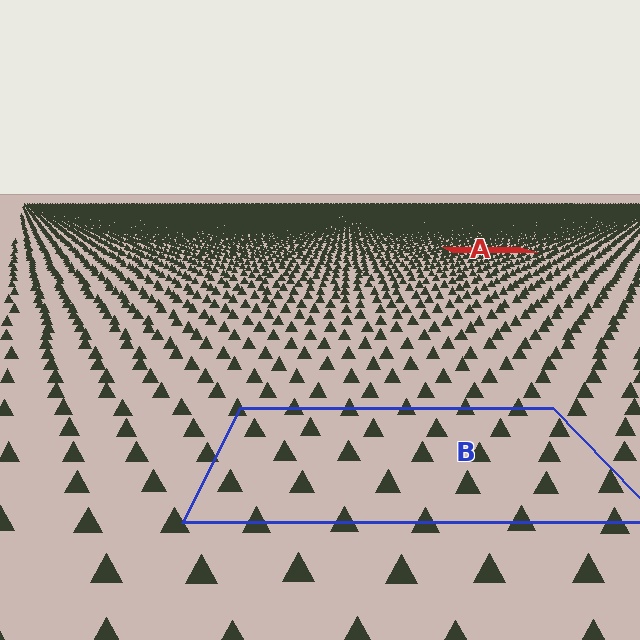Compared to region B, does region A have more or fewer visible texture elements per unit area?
Region A has more texture elements per unit area — they are packed more densely because it is farther away.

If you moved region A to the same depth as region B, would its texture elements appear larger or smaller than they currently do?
They would appear larger. At a closer depth, the same texture elements are projected at a bigger on-screen size.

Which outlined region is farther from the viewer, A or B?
Region A is farther from the viewer — the texture elements inside it appear smaller and more densely packed.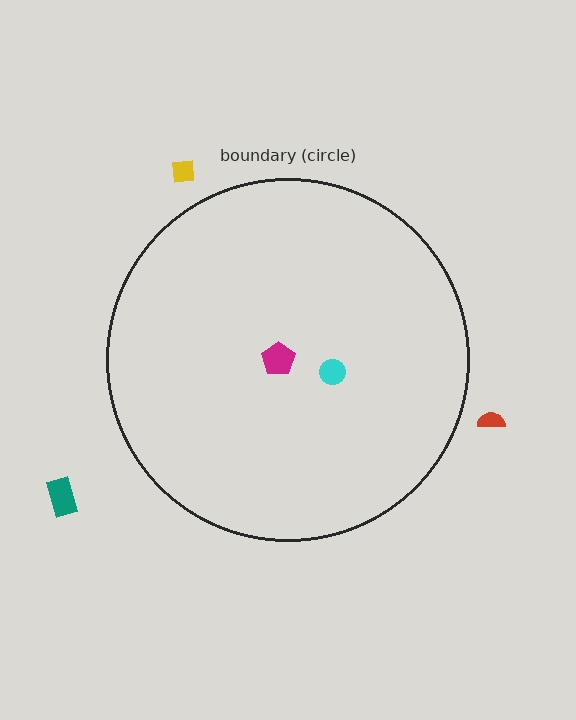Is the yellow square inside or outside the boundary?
Outside.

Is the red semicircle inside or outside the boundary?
Outside.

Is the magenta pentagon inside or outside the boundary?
Inside.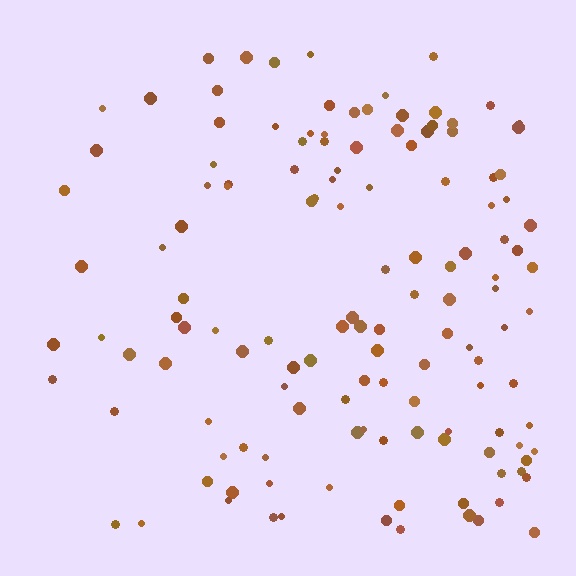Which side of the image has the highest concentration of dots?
The right.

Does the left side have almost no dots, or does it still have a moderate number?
Still a moderate number, just noticeably fewer than the right.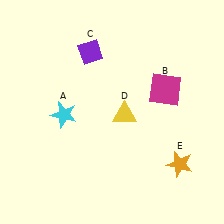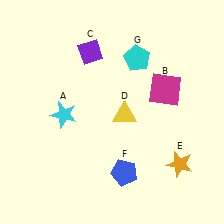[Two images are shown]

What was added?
A blue pentagon (F), a cyan pentagon (G) were added in Image 2.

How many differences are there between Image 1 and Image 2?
There are 2 differences between the two images.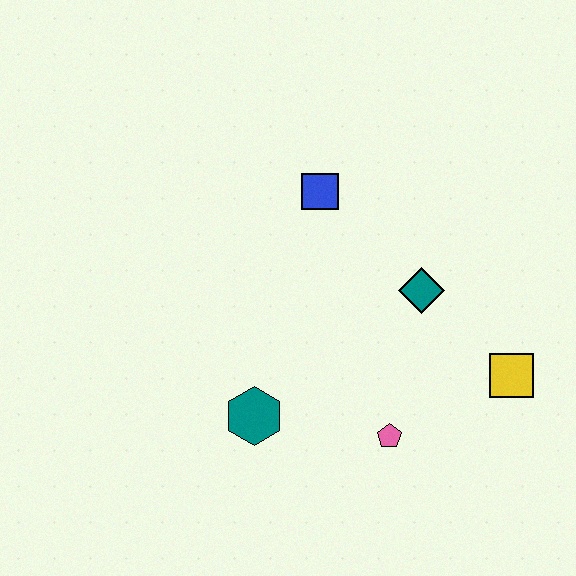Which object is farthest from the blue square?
The yellow square is farthest from the blue square.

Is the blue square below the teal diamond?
No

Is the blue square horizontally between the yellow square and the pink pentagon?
No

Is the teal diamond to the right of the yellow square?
No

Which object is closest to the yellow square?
The teal diamond is closest to the yellow square.